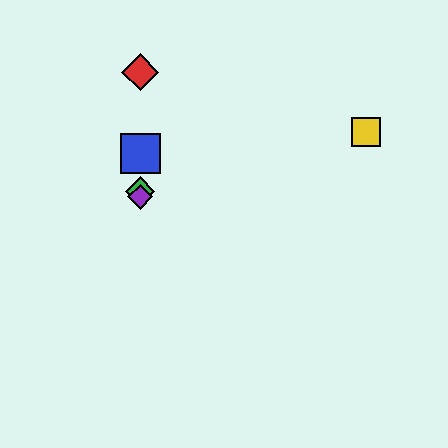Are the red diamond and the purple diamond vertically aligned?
Yes, both are at x≈140.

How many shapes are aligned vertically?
4 shapes (the red diamond, the blue square, the green diamond, the purple diamond) are aligned vertically.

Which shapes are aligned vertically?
The red diamond, the blue square, the green diamond, the purple diamond are aligned vertically.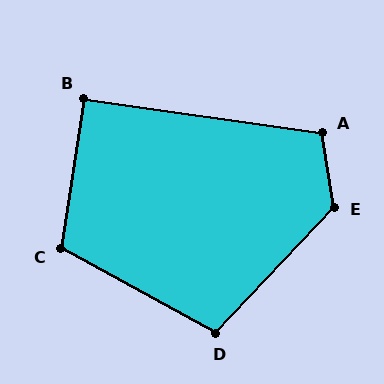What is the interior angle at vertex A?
Approximately 107 degrees (obtuse).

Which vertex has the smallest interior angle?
B, at approximately 91 degrees.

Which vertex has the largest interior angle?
E, at approximately 128 degrees.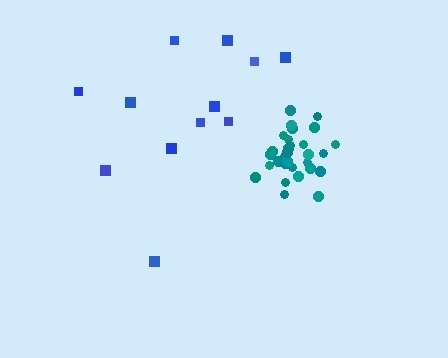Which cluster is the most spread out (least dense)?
Blue.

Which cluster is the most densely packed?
Teal.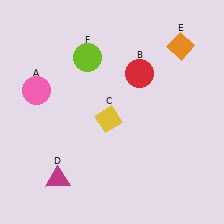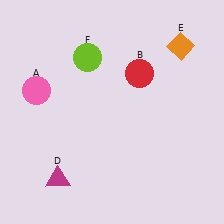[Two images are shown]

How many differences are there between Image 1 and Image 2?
There is 1 difference between the two images.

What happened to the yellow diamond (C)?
The yellow diamond (C) was removed in Image 2. It was in the bottom-left area of Image 1.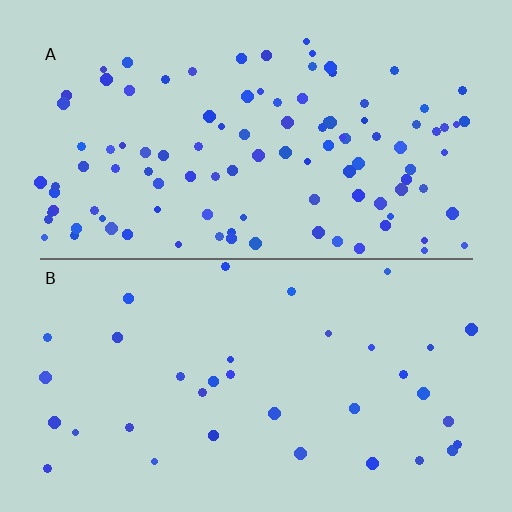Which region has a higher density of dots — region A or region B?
A (the top).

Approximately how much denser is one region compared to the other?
Approximately 3.0× — region A over region B.